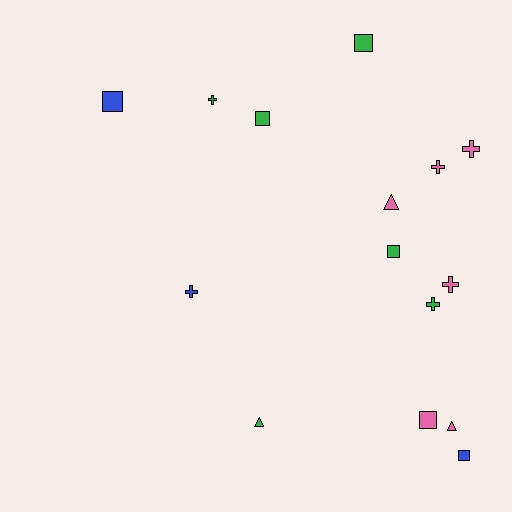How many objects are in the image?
There are 15 objects.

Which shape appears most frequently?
Square, with 6 objects.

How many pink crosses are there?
There are 3 pink crosses.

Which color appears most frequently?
Pink, with 6 objects.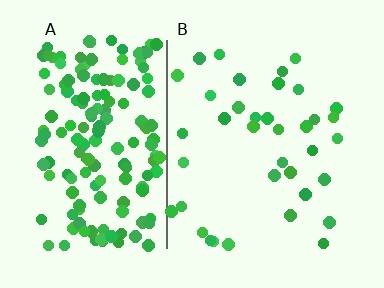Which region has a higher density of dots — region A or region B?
A (the left).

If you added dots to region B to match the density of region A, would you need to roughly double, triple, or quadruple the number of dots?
Approximately quadruple.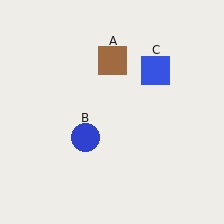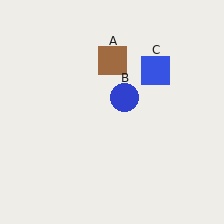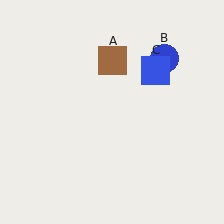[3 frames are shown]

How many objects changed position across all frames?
1 object changed position: blue circle (object B).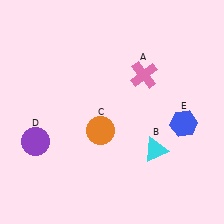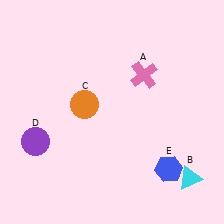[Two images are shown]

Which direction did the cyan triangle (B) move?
The cyan triangle (B) moved right.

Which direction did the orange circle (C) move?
The orange circle (C) moved up.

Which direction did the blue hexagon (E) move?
The blue hexagon (E) moved down.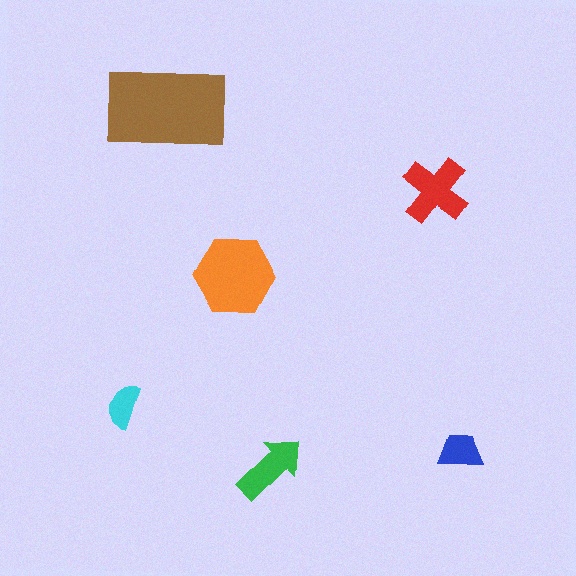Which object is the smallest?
The cyan semicircle.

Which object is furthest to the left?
The cyan semicircle is leftmost.